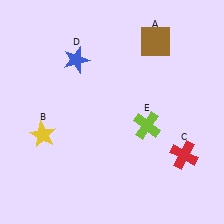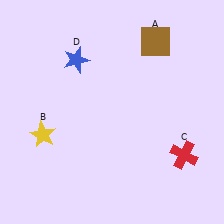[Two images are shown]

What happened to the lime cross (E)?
The lime cross (E) was removed in Image 2. It was in the bottom-right area of Image 1.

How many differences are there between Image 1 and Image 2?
There is 1 difference between the two images.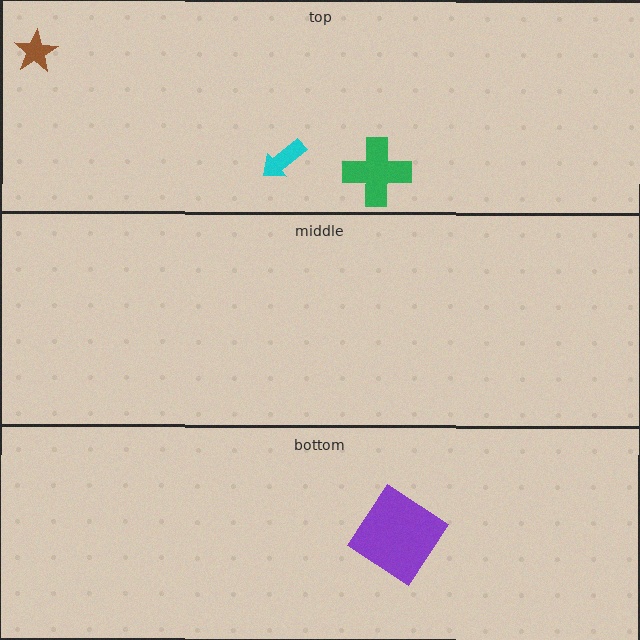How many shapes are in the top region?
3.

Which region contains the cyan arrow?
The top region.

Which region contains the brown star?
The top region.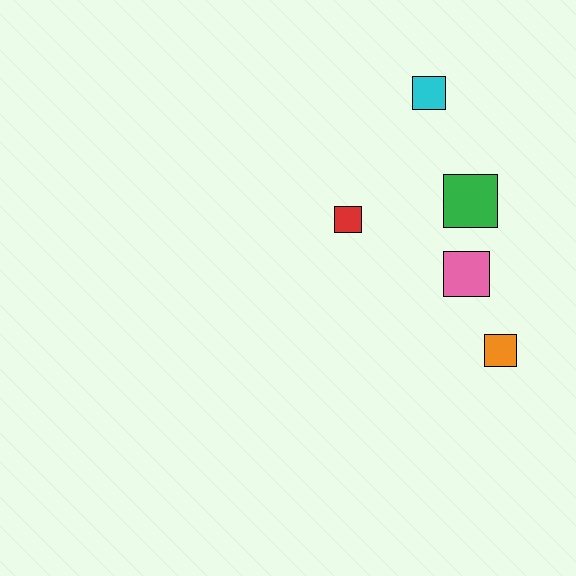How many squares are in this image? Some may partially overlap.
There are 5 squares.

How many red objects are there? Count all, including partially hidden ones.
There is 1 red object.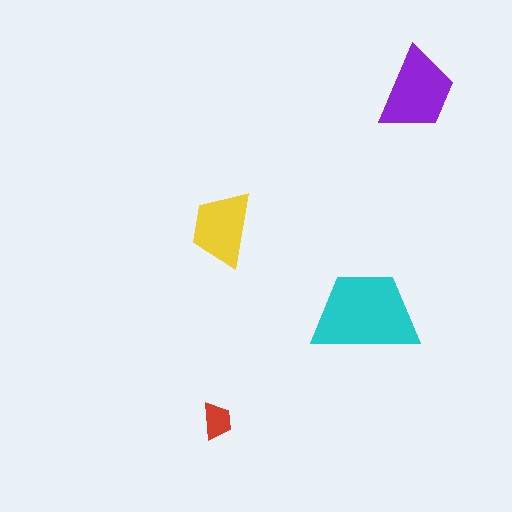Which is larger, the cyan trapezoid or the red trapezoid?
The cyan one.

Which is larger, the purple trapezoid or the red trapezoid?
The purple one.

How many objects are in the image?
There are 4 objects in the image.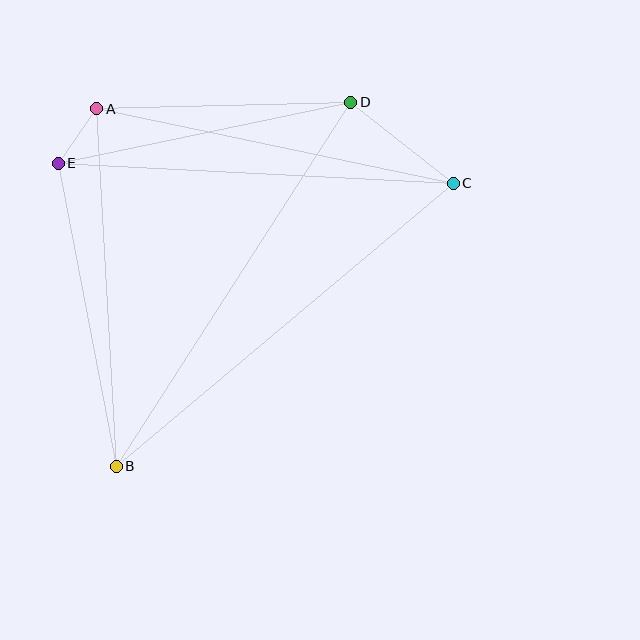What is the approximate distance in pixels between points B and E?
The distance between B and E is approximately 308 pixels.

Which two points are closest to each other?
Points A and E are closest to each other.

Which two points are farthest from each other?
Points B and C are farthest from each other.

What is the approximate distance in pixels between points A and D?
The distance between A and D is approximately 254 pixels.